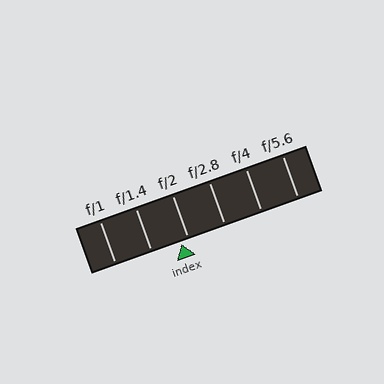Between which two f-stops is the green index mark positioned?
The index mark is between f/1.4 and f/2.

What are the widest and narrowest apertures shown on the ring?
The widest aperture shown is f/1 and the narrowest is f/5.6.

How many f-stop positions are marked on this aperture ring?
There are 6 f-stop positions marked.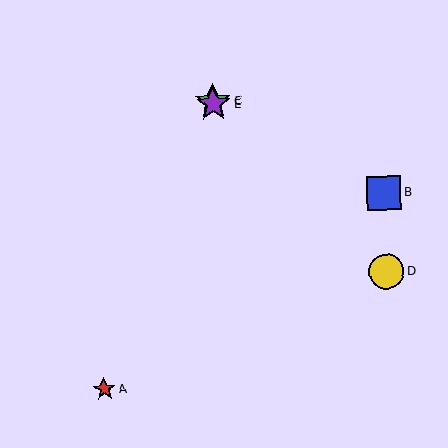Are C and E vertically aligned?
Yes, both are at x≈213.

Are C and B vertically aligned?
No, C is at x≈213 and B is at x≈384.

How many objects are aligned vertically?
2 objects (C, E) are aligned vertically.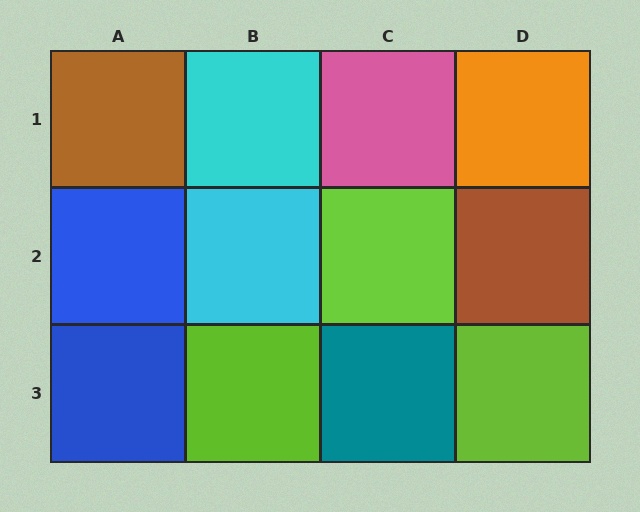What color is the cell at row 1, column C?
Pink.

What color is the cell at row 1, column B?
Cyan.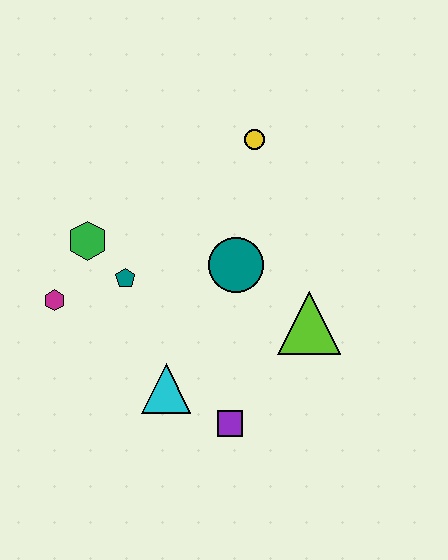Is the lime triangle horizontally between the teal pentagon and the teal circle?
No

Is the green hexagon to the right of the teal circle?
No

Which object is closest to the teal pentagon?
The green hexagon is closest to the teal pentagon.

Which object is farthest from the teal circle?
The magenta hexagon is farthest from the teal circle.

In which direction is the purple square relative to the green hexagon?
The purple square is below the green hexagon.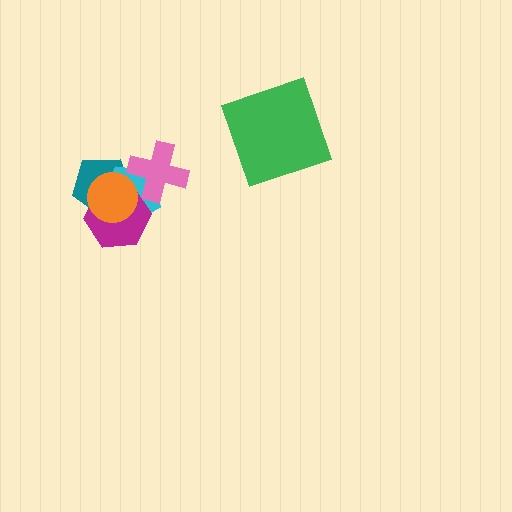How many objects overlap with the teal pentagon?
3 objects overlap with the teal pentagon.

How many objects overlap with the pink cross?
1 object overlaps with the pink cross.